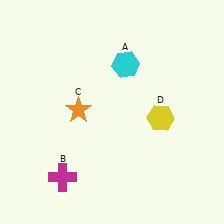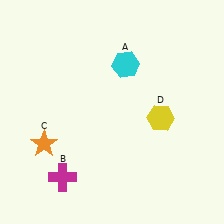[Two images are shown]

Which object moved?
The orange star (C) moved left.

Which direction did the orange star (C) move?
The orange star (C) moved left.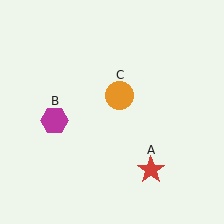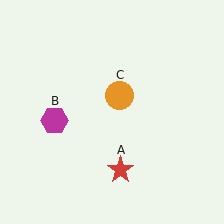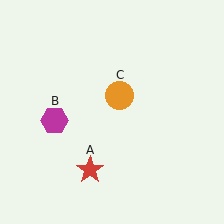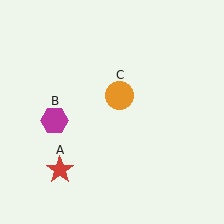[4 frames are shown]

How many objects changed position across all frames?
1 object changed position: red star (object A).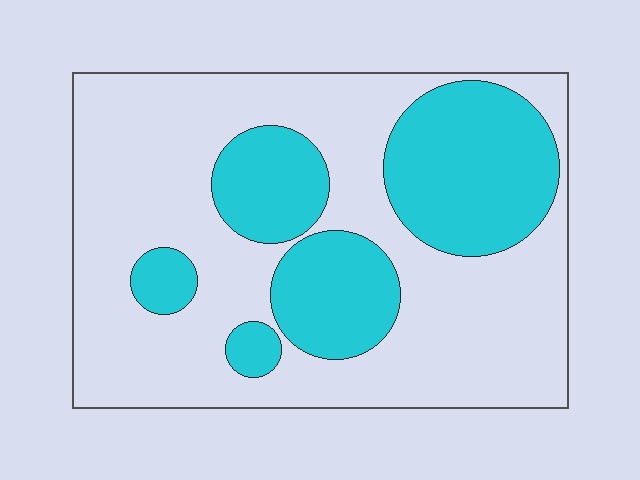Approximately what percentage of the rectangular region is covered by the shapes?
Approximately 35%.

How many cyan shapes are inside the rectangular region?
5.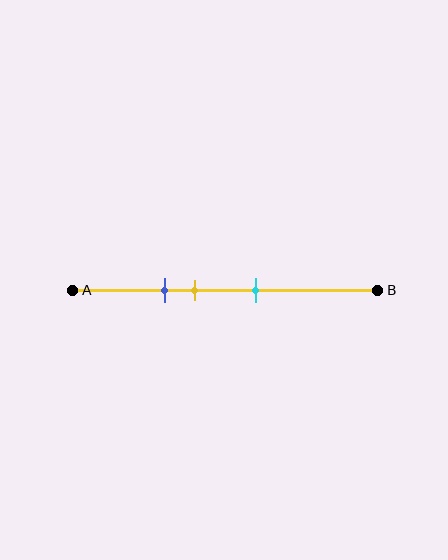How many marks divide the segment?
There are 3 marks dividing the segment.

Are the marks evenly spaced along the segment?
Yes, the marks are approximately evenly spaced.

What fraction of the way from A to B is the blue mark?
The blue mark is approximately 30% (0.3) of the way from A to B.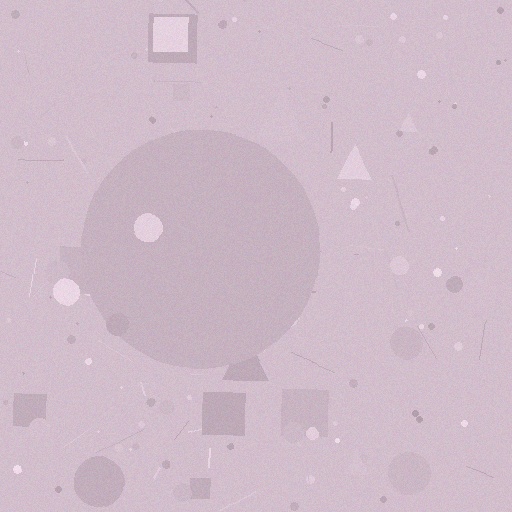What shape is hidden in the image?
A circle is hidden in the image.